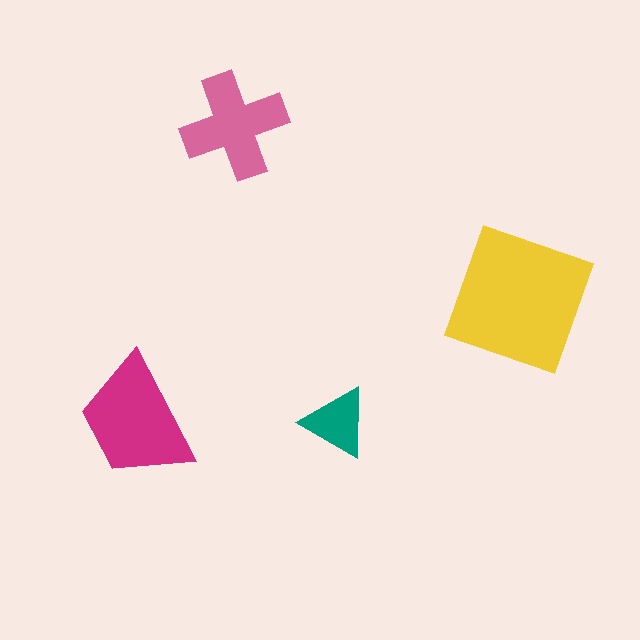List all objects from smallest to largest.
The teal triangle, the pink cross, the magenta trapezoid, the yellow square.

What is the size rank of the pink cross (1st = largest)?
3rd.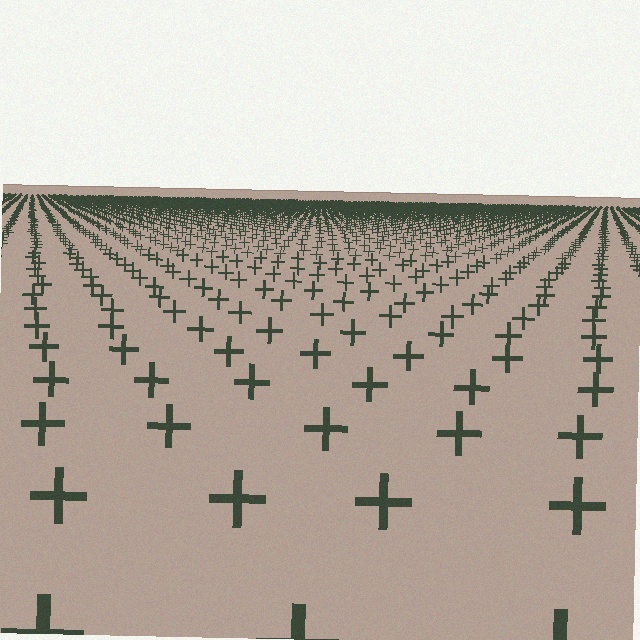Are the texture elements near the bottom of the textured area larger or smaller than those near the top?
Larger. Near the bottom, elements are closer to the viewer and appear at a bigger on-screen size.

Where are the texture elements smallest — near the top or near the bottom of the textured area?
Near the top.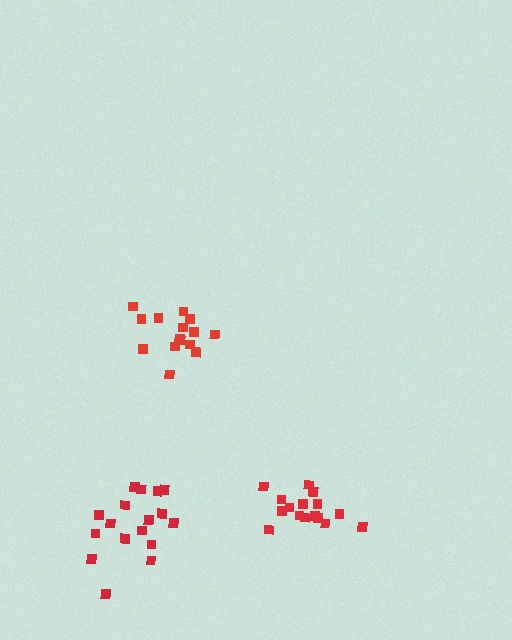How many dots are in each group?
Group 1: 16 dots, Group 2: 17 dots, Group 3: 15 dots (48 total).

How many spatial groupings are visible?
There are 3 spatial groupings.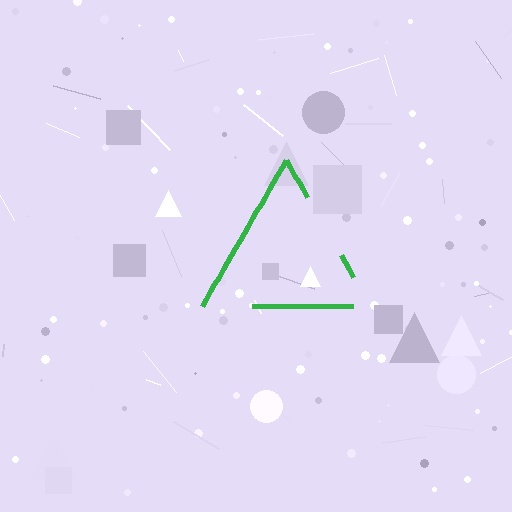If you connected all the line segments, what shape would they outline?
They would outline a triangle.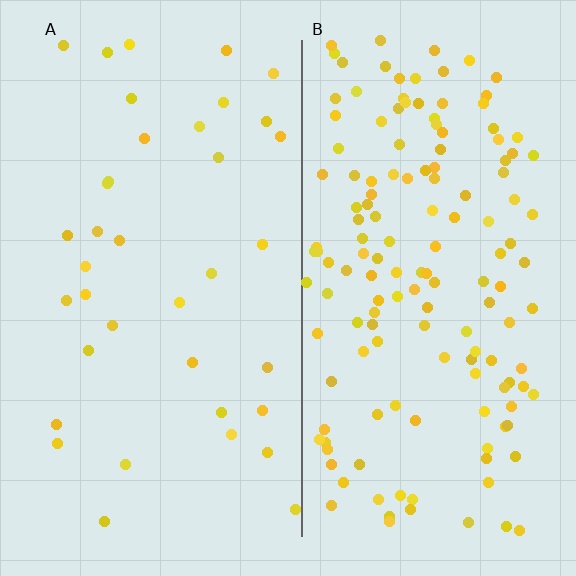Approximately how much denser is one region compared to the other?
Approximately 4.0× — region B over region A.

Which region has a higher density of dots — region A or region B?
B (the right).